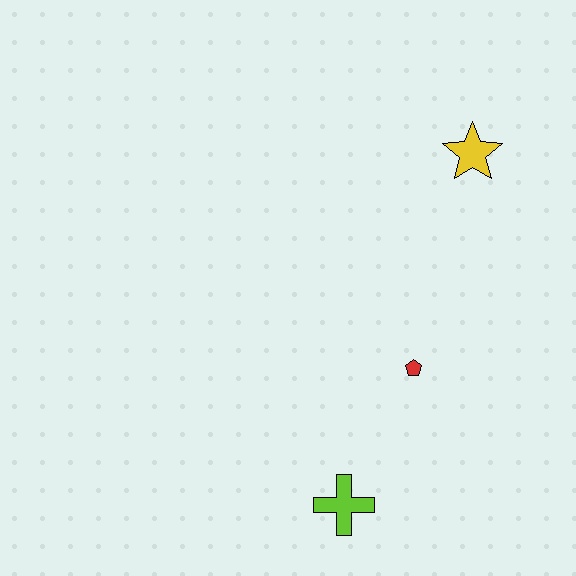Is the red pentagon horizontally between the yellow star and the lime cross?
Yes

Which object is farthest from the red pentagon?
The yellow star is farthest from the red pentagon.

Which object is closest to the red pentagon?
The lime cross is closest to the red pentagon.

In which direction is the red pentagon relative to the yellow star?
The red pentagon is below the yellow star.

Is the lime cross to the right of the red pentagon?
No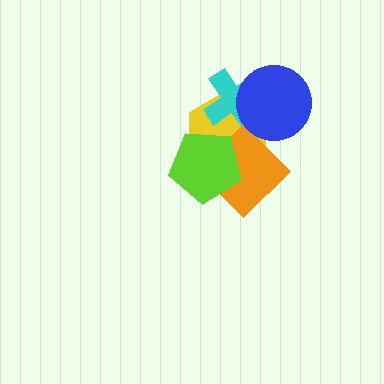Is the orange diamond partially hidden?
Yes, it is partially covered by another shape.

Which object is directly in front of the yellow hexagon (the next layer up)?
The cyan cross is directly in front of the yellow hexagon.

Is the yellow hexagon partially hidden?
Yes, it is partially covered by another shape.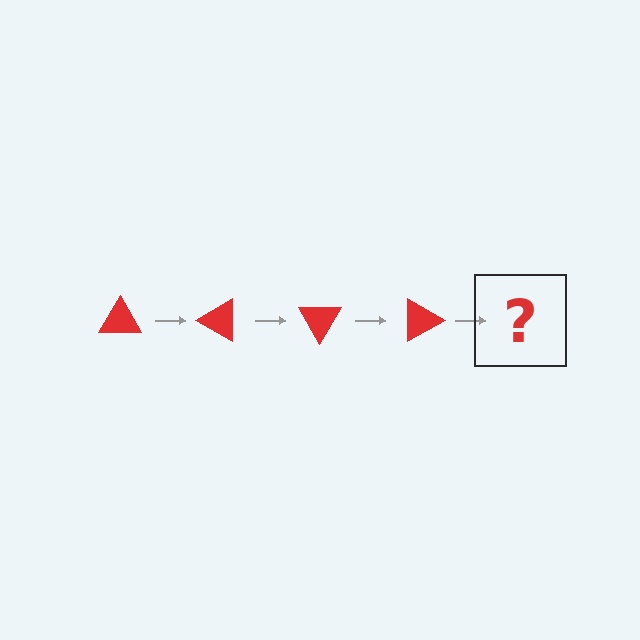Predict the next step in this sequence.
The next step is a red triangle rotated 120 degrees.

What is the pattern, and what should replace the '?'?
The pattern is that the triangle rotates 30 degrees each step. The '?' should be a red triangle rotated 120 degrees.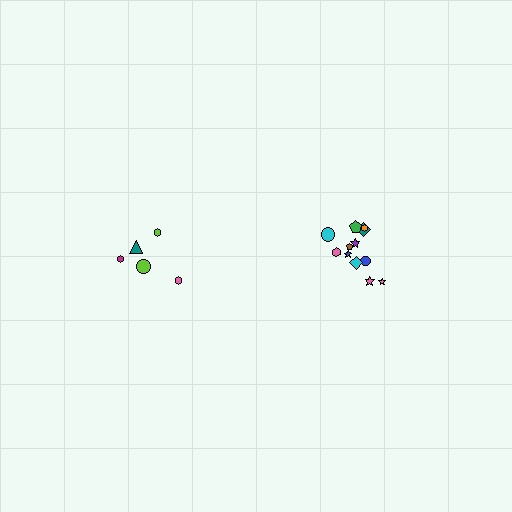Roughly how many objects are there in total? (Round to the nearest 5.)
Roughly 15 objects in total.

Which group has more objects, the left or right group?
The right group.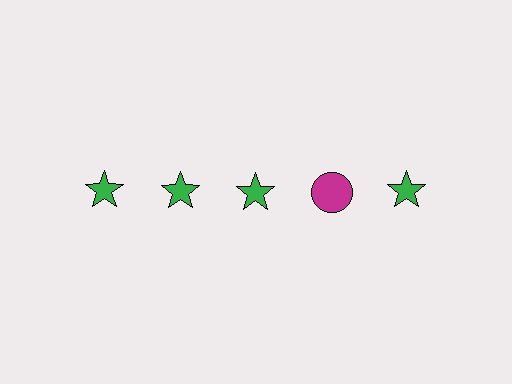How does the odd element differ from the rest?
It differs in both color (magenta instead of green) and shape (circle instead of star).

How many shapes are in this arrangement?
There are 5 shapes arranged in a grid pattern.